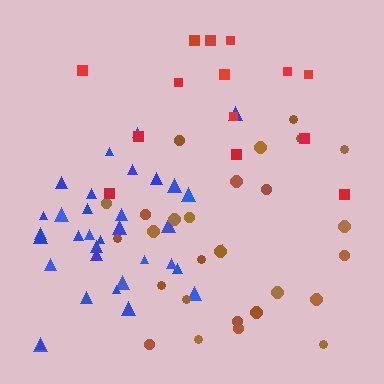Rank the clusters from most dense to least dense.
blue, brown, red.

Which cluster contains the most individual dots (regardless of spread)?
Blue (35).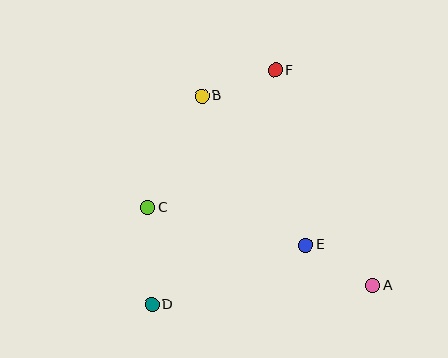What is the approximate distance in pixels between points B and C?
The distance between B and C is approximately 124 pixels.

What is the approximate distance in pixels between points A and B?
The distance between A and B is approximately 255 pixels.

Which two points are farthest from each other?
Points D and F are farthest from each other.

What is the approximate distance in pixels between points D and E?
The distance between D and E is approximately 165 pixels.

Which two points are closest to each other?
Points B and F are closest to each other.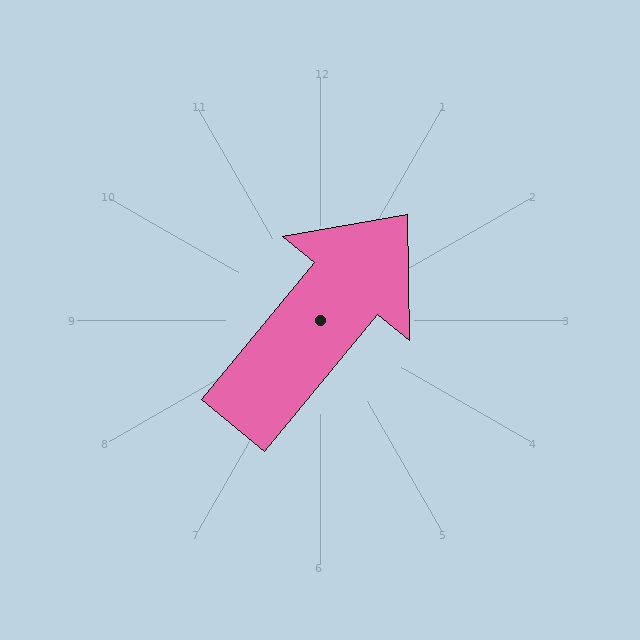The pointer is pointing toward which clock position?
Roughly 1 o'clock.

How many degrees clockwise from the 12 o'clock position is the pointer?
Approximately 40 degrees.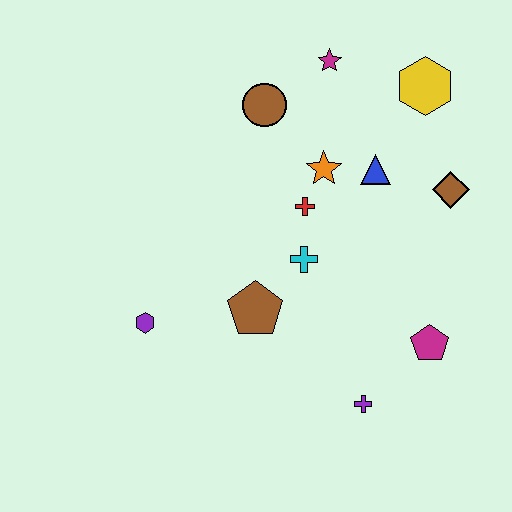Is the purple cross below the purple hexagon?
Yes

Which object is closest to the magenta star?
The brown circle is closest to the magenta star.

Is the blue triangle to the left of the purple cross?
No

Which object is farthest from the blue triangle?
The purple hexagon is farthest from the blue triangle.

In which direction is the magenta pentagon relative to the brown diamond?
The magenta pentagon is below the brown diamond.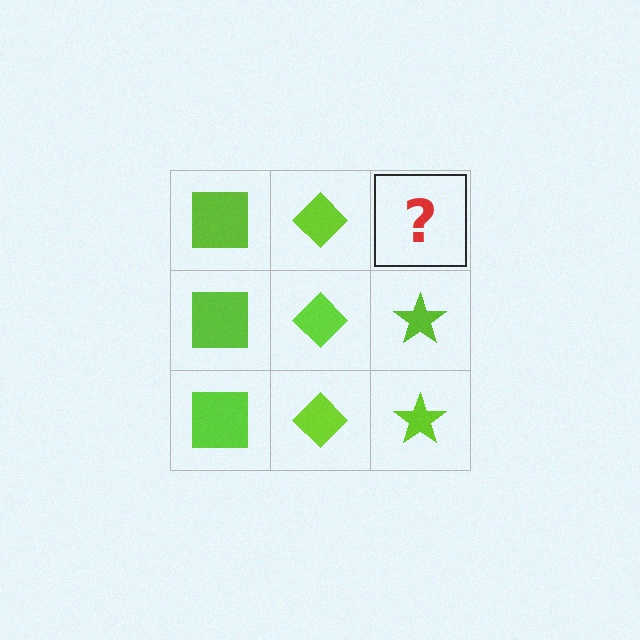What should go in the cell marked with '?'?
The missing cell should contain a lime star.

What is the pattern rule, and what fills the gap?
The rule is that each column has a consistent shape. The gap should be filled with a lime star.